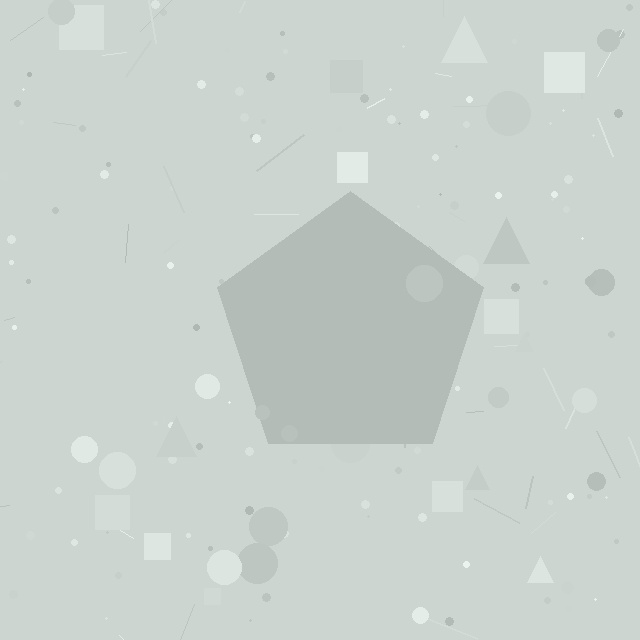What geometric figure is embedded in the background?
A pentagon is embedded in the background.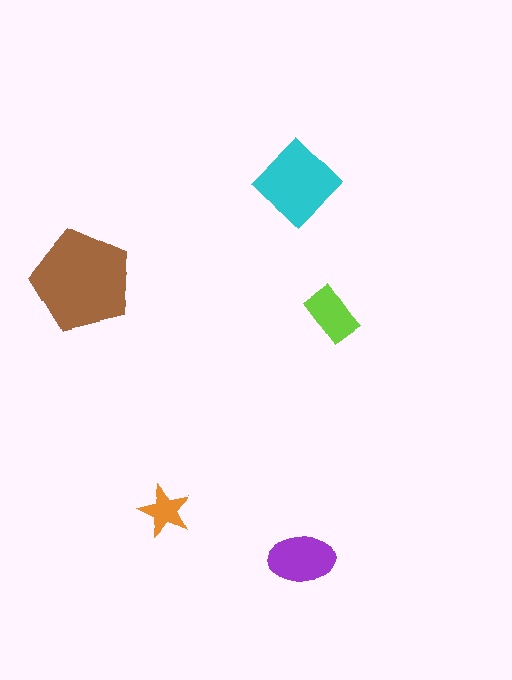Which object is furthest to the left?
The brown pentagon is leftmost.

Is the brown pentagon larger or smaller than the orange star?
Larger.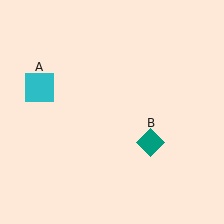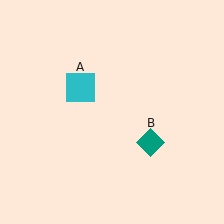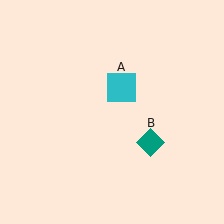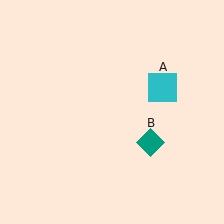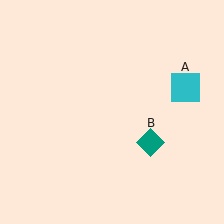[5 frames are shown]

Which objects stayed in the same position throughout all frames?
Teal diamond (object B) remained stationary.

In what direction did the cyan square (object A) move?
The cyan square (object A) moved right.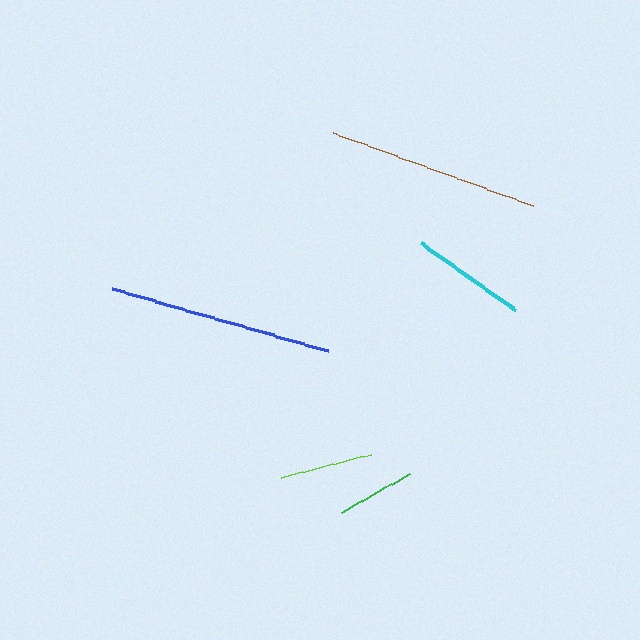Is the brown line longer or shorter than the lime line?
The brown line is longer than the lime line.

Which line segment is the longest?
The blue line is the longest at approximately 225 pixels.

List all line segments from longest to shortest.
From longest to shortest: blue, brown, cyan, lime, green.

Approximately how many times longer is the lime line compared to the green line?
The lime line is approximately 1.2 times the length of the green line.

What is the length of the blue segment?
The blue segment is approximately 225 pixels long.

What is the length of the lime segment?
The lime segment is approximately 92 pixels long.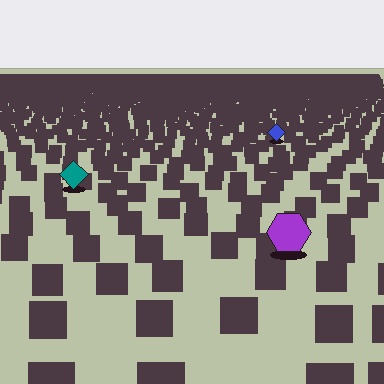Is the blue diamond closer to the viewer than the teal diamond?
No. The teal diamond is closer — you can tell from the texture gradient: the ground texture is coarser near it.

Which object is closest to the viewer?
The purple hexagon is closest. The texture marks near it are larger and more spread out.